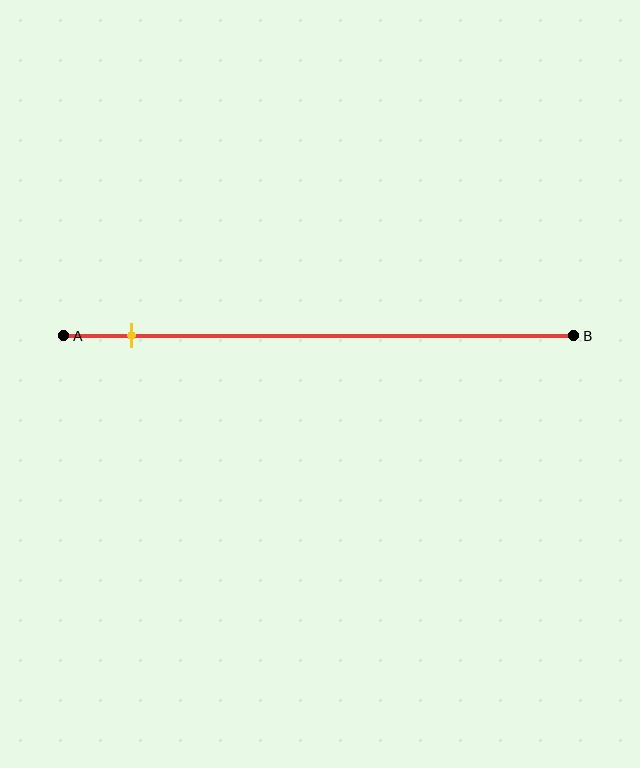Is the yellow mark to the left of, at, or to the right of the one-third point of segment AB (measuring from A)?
The yellow mark is to the left of the one-third point of segment AB.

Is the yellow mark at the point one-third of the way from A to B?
No, the mark is at about 15% from A, not at the 33% one-third point.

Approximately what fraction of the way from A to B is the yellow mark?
The yellow mark is approximately 15% of the way from A to B.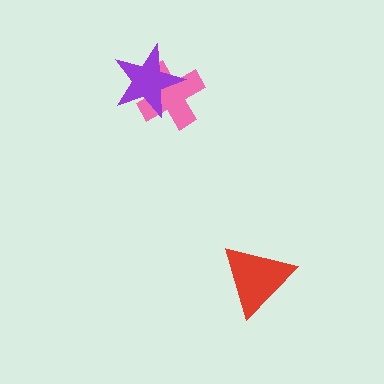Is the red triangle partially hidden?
No, no other shape covers it.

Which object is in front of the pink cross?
The purple star is in front of the pink cross.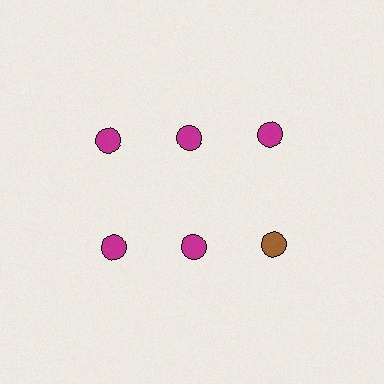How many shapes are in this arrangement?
There are 6 shapes arranged in a grid pattern.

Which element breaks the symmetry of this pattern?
The brown circle in the second row, center column breaks the symmetry. All other shapes are magenta circles.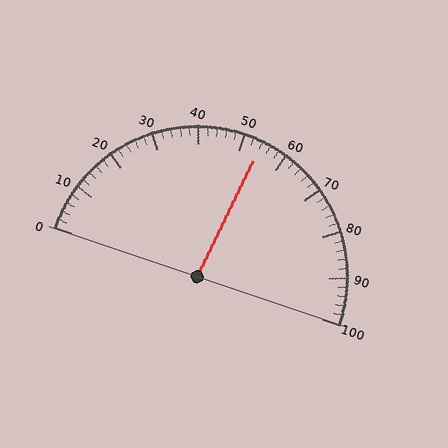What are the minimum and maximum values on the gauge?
The gauge ranges from 0 to 100.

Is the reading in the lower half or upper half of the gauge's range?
The reading is in the upper half of the range (0 to 100).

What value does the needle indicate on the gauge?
The needle indicates approximately 54.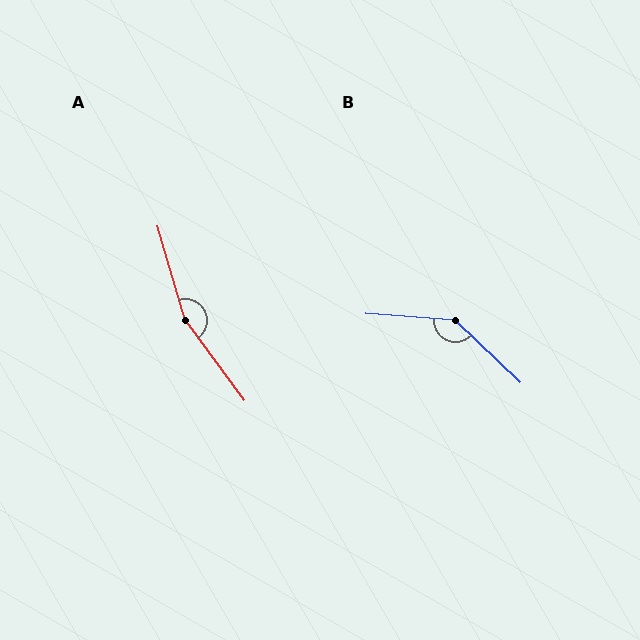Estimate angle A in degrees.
Approximately 160 degrees.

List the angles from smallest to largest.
B (140°), A (160°).